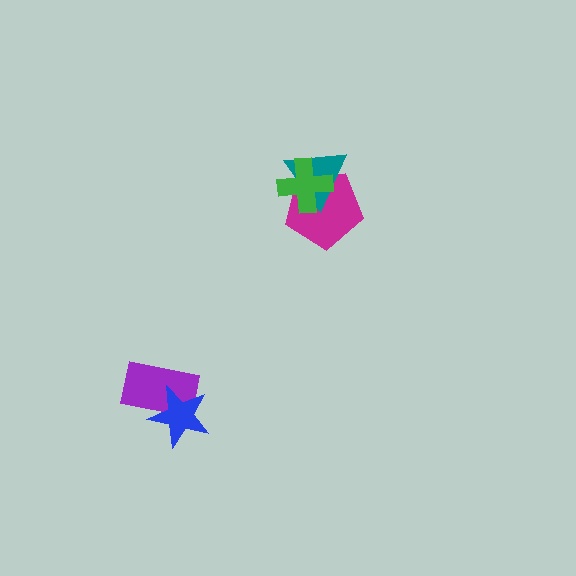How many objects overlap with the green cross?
2 objects overlap with the green cross.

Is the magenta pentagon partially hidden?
Yes, it is partially covered by another shape.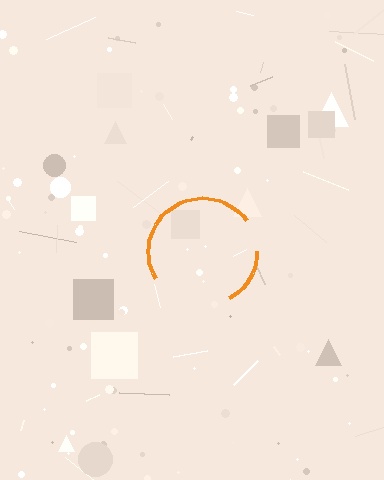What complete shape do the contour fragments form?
The contour fragments form a circle.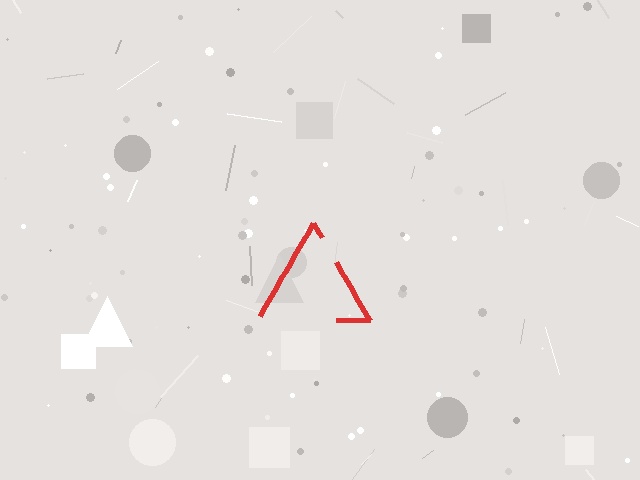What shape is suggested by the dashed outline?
The dashed outline suggests a triangle.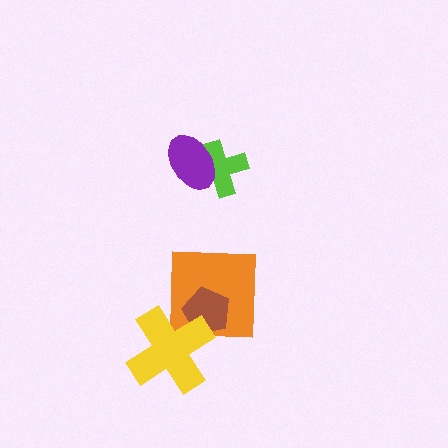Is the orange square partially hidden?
Yes, it is partially covered by another shape.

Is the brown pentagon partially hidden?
Yes, it is partially covered by another shape.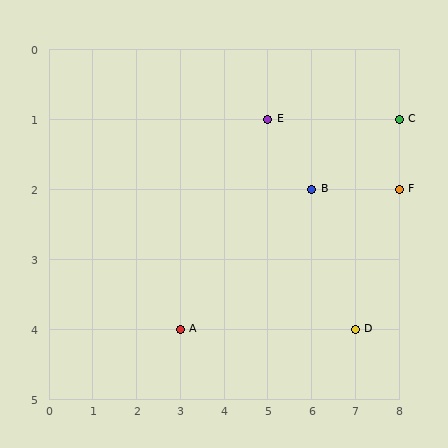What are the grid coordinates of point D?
Point D is at grid coordinates (7, 4).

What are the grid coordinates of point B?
Point B is at grid coordinates (6, 2).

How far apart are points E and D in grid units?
Points E and D are 2 columns and 3 rows apart (about 3.6 grid units diagonally).